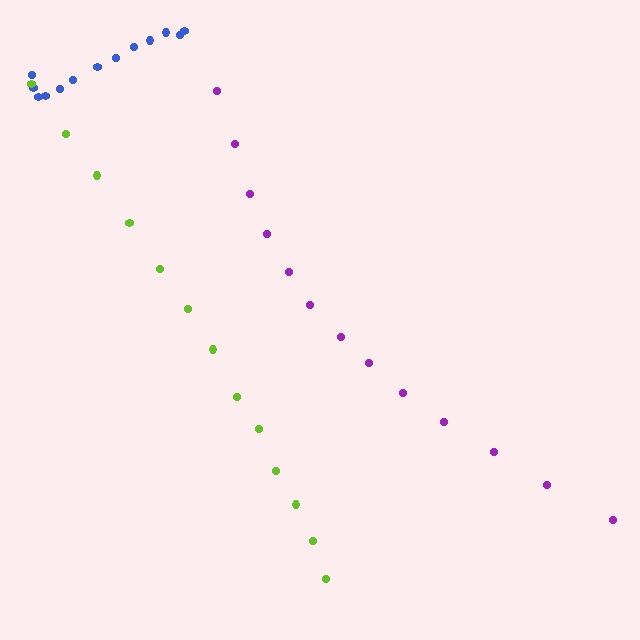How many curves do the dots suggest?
There are 3 distinct paths.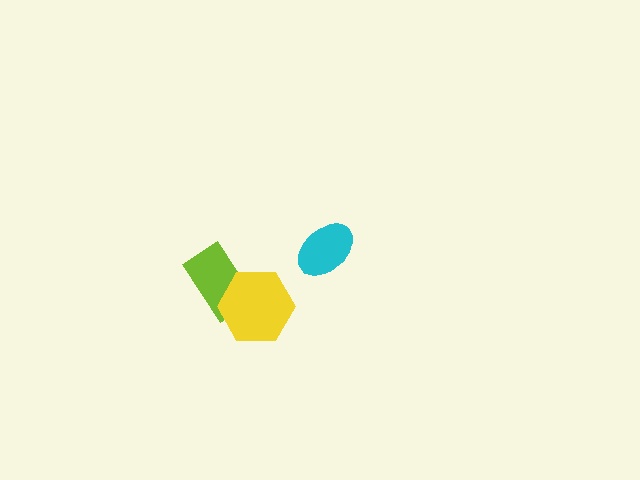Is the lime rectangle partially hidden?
Yes, it is partially covered by another shape.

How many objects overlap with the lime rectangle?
1 object overlaps with the lime rectangle.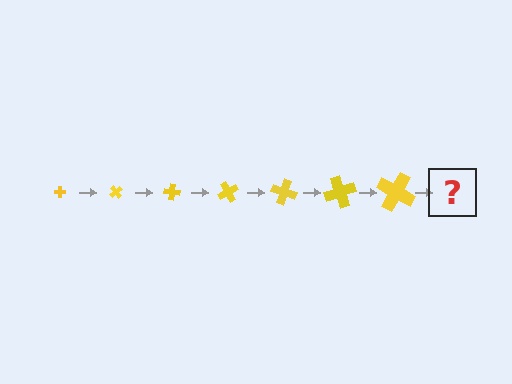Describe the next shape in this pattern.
It should be a cross, larger than the previous one and rotated 350 degrees from the start.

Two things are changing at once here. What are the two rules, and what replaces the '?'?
The two rules are that the cross grows larger each step and it rotates 50 degrees each step. The '?' should be a cross, larger than the previous one and rotated 350 degrees from the start.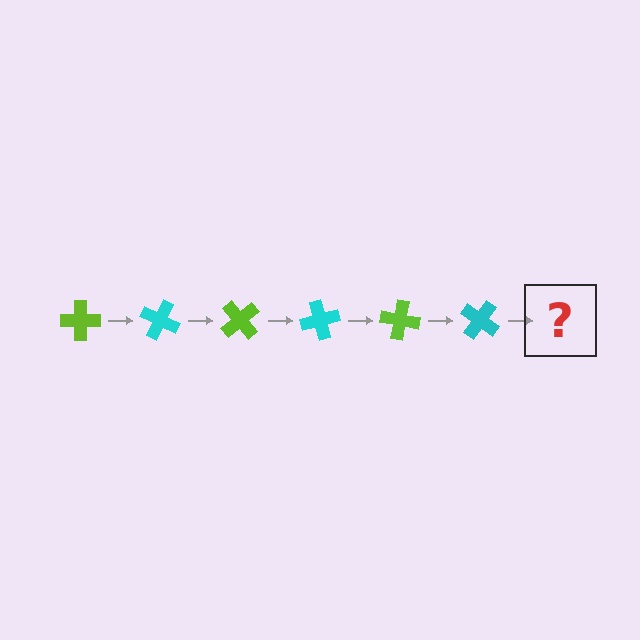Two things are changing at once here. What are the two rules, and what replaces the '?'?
The two rules are that it rotates 25 degrees each step and the color cycles through lime and cyan. The '?' should be a lime cross, rotated 150 degrees from the start.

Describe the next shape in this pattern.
It should be a lime cross, rotated 150 degrees from the start.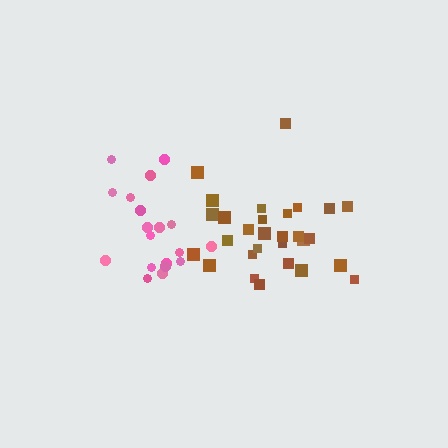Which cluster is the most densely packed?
Pink.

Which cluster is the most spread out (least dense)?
Brown.